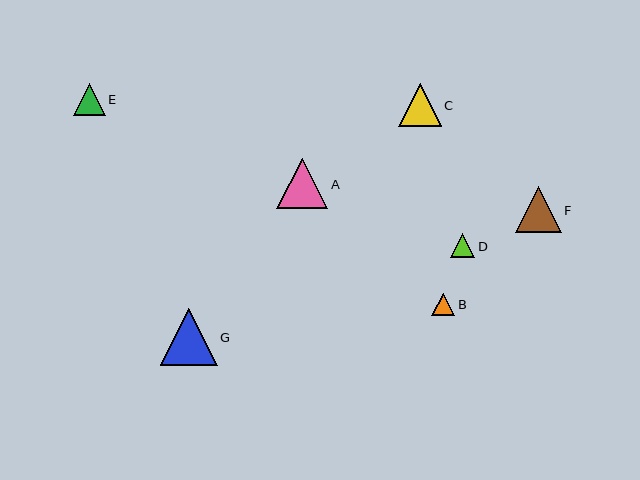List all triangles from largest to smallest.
From largest to smallest: G, A, F, C, E, D, B.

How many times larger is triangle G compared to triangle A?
Triangle G is approximately 1.1 times the size of triangle A.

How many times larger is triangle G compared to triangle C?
Triangle G is approximately 1.3 times the size of triangle C.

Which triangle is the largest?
Triangle G is the largest with a size of approximately 57 pixels.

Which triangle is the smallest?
Triangle B is the smallest with a size of approximately 23 pixels.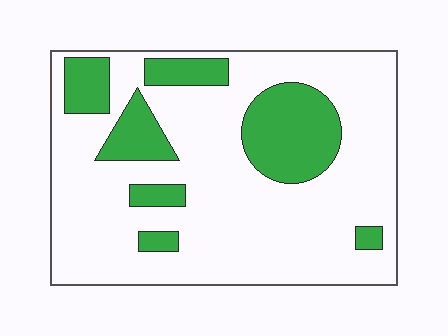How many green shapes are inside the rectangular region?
7.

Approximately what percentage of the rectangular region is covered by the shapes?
Approximately 25%.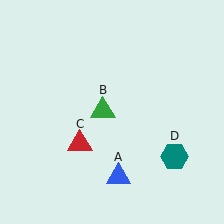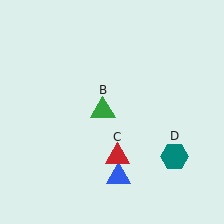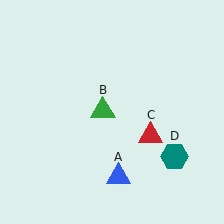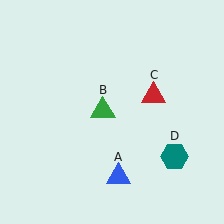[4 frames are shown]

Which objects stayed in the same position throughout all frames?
Blue triangle (object A) and green triangle (object B) and teal hexagon (object D) remained stationary.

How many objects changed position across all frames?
1 object changed position: red triangle (object C).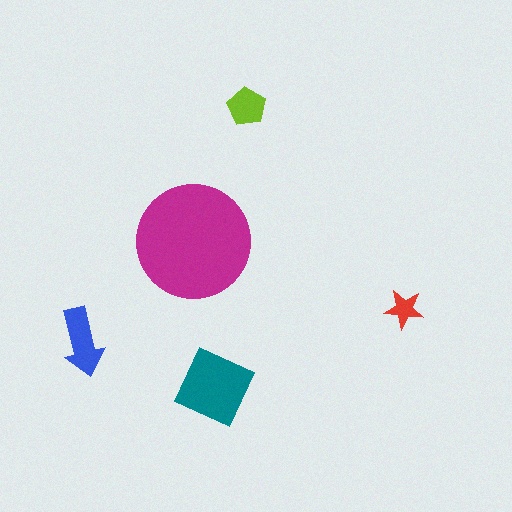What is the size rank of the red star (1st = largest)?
5th.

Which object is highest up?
The lime pentagon is topmost.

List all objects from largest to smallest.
The magenta circle, the teal square, the blue arrow, the lime pentagon, the red star.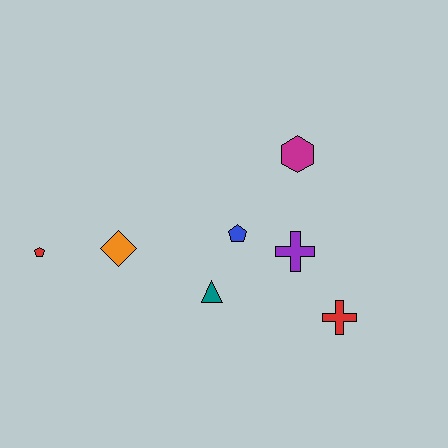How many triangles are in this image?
There is 1 triangle.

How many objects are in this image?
There are 7 objects.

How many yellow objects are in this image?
There are no yellow objects.